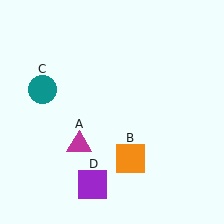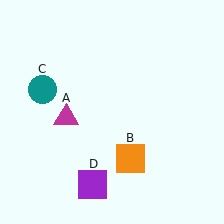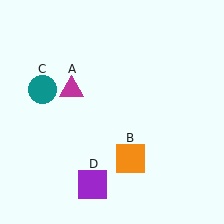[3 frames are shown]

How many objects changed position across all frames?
1 object changed position: magenta triangle (object A).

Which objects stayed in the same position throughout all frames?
Orange square (object B) and teal circle (object C) and purple square (object D) remained stationary.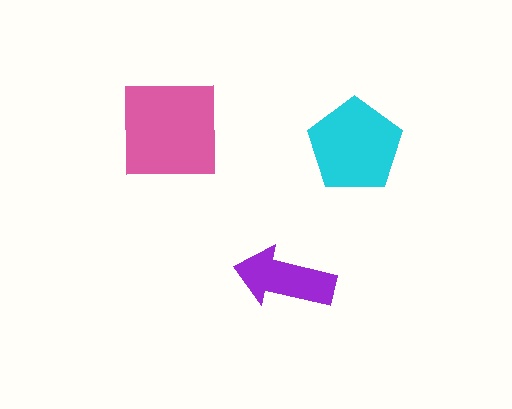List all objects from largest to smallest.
The pink square, the cyan pentagon, the purple arrow.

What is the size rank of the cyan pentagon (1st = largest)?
2nd.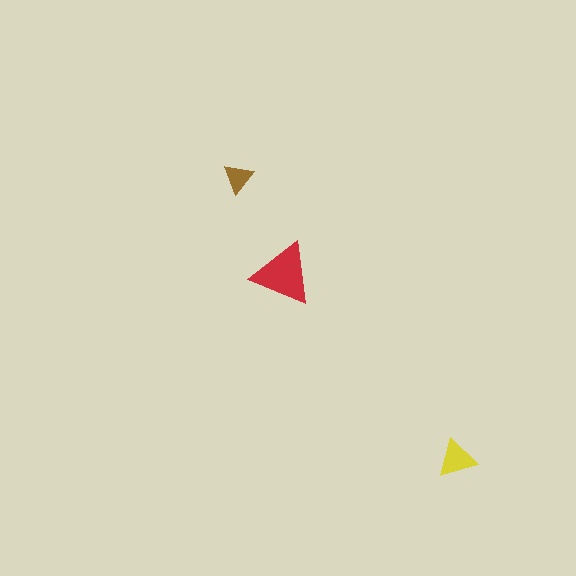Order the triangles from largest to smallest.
the red one, the yellow one, the brown one.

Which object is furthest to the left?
The brown triangle is leftmost.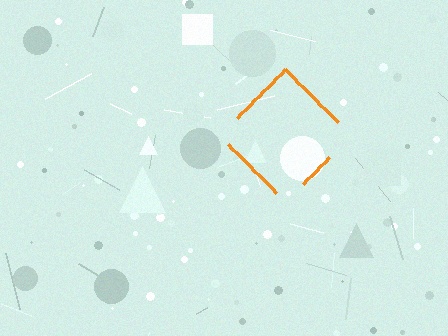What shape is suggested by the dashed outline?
The dashed outline suggests a diamond.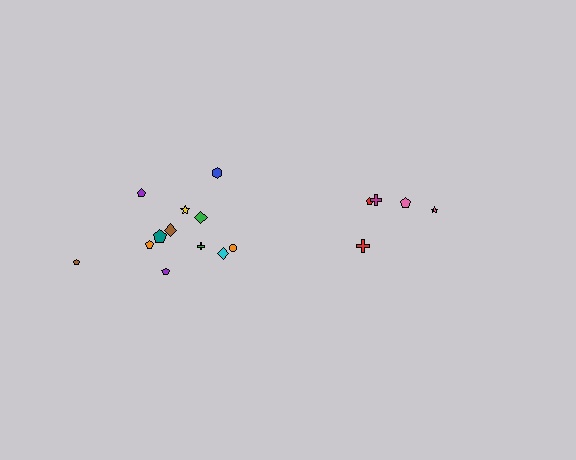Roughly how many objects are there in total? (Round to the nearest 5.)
Roughly 15 objects in total.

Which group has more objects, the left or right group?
The left group.